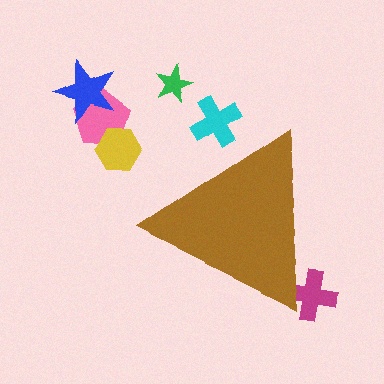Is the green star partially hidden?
No, the green star is fully visible.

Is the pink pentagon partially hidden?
No, the pink pentagon is fully visible.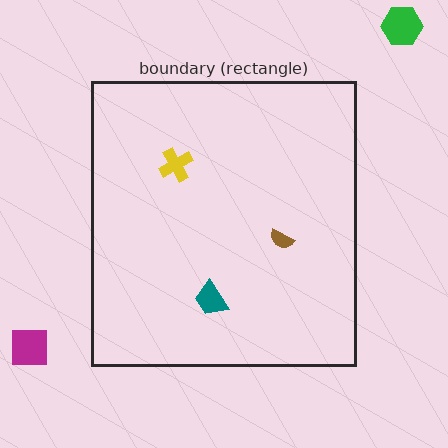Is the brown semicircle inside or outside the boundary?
Inside.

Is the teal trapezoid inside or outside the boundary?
Inside.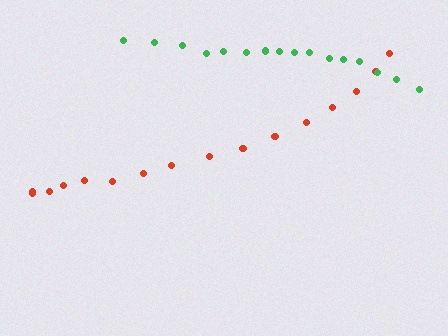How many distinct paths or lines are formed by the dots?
There are 2 distinct paths.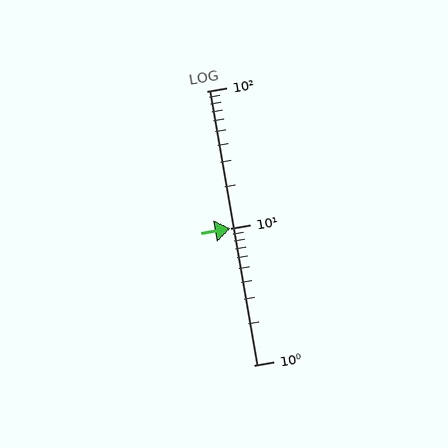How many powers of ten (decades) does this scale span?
The scale spans 2 decades, from 1 to 100.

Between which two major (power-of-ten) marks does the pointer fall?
The pointer is between 10 and 100.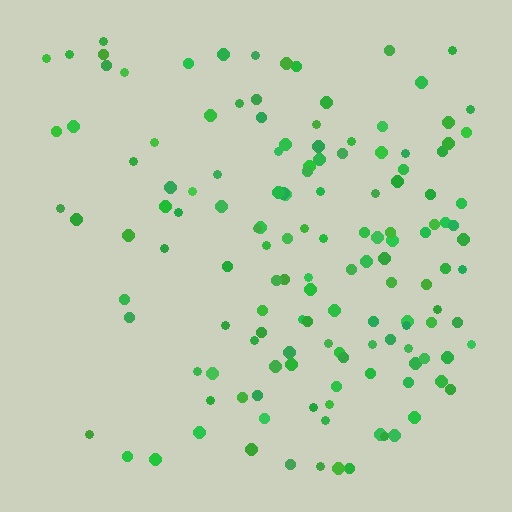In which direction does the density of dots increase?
From left to right, with the right side densest.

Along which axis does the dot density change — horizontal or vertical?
Horizontal.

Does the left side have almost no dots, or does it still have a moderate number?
Still a moderate number, just noticeably fewer than the right.